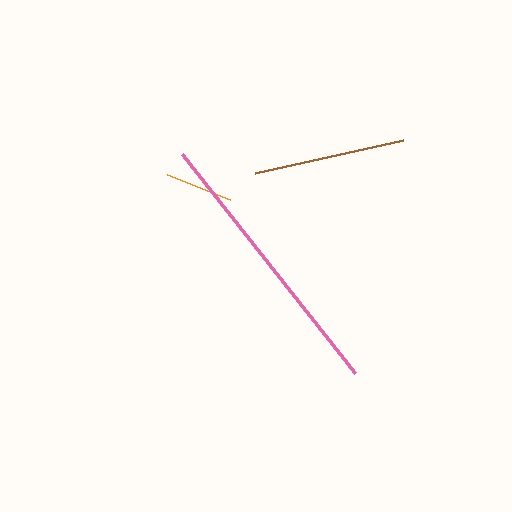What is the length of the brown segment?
The brown segment is approximately 151 pixels long.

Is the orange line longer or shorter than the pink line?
The pink line is longer than the orange line.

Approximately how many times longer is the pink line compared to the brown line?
The pink line is approximately 1.8 times the length of the brown line.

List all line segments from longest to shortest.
From longest to shortest: pink, brown, orange.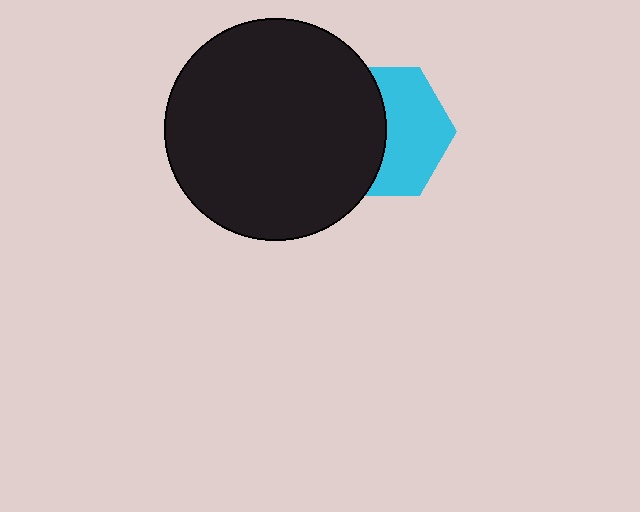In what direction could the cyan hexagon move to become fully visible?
The cyan hexagon could move right. That would shift it out from behind the black circle entirely.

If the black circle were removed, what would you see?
You would see the complete cyan hexagon.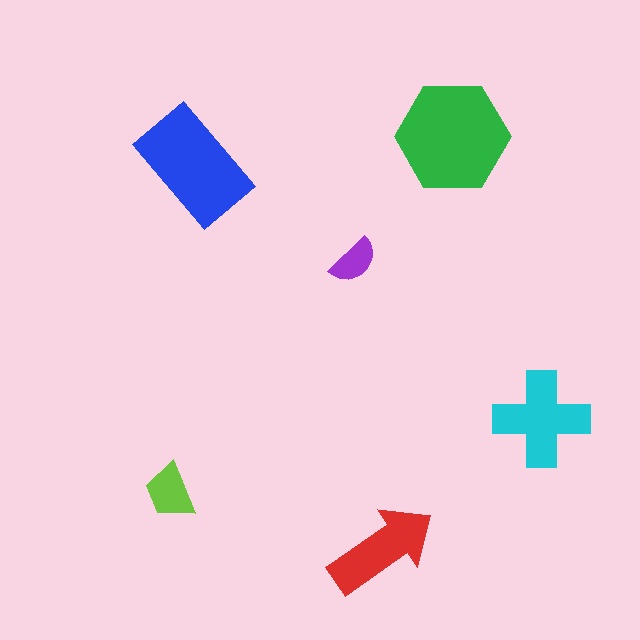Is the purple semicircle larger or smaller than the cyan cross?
Smaller.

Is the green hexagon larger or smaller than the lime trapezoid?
Larger.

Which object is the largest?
The green hexagon.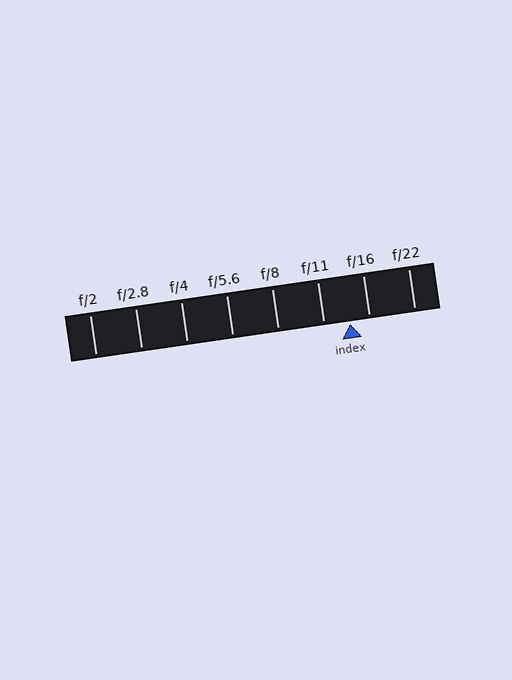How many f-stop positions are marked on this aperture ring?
There are 8 f-stop positions marked.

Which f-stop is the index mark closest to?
The index mark is closest to f/16.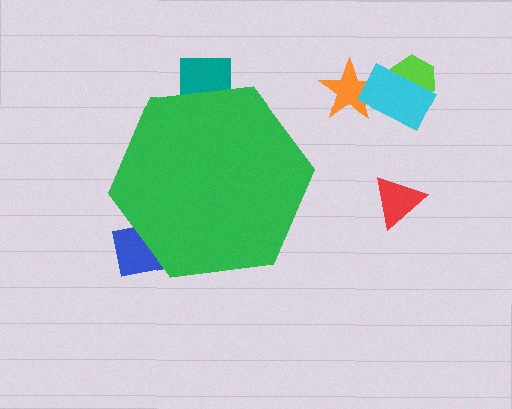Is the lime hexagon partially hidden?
No, the lime hexagon is fully visible.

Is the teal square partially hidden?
Yes, the teal square is partially hidden behind the green hexagon.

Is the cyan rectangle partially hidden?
No, the cyan rectangle is fully visible.